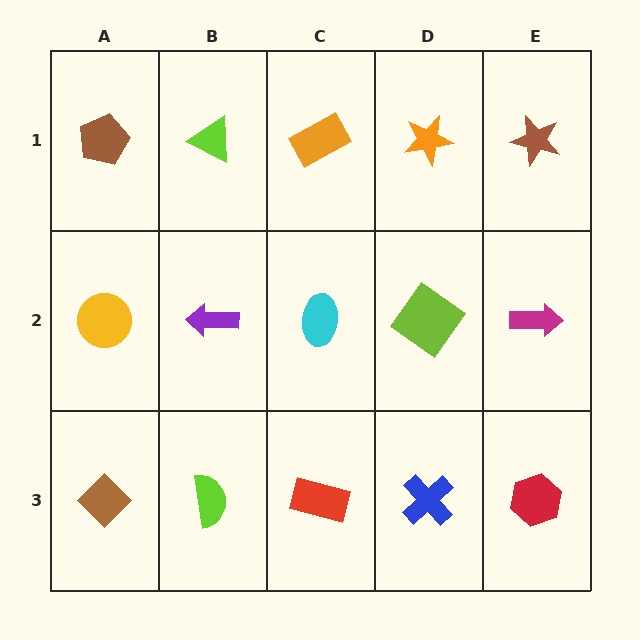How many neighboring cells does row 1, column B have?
3.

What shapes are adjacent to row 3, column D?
A lime diamond (row 2, column D), a red rectangle (row 3, column C), a red hexagon (row 3, column E).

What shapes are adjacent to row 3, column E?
A magenta arrow (row 2, column E), a blue cross (row 3, column D).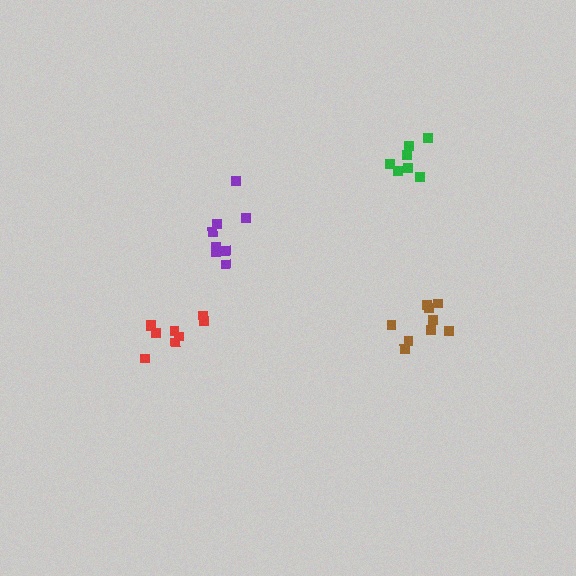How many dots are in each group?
Group 1: 8 dots, Group 2: 10 dots, Group 3: 7 dots, Group 4: 9 dots (34 total).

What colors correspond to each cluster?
The clusters are colored: purple, brown, green, red.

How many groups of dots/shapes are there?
There are 4 groups.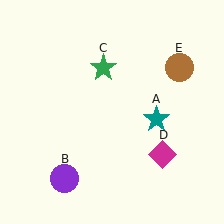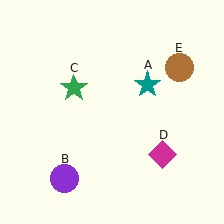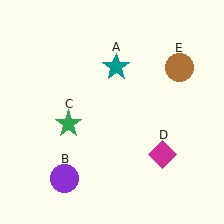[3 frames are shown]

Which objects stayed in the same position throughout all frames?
Purple circle (object B) and magenta diamond (object D) and brown circle (object E) remained stationary.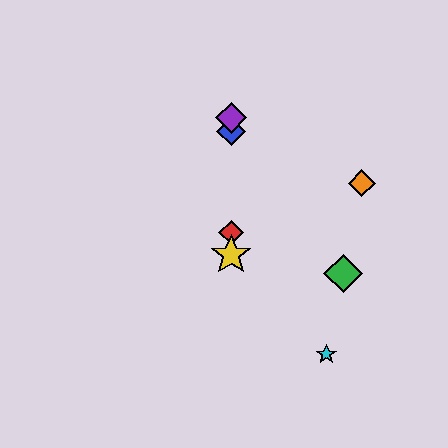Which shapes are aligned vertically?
The red diamond, the blue diamond, the yellow star, the purple diamond are aligned vertically.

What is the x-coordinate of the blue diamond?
The blue diamond is at x≈231.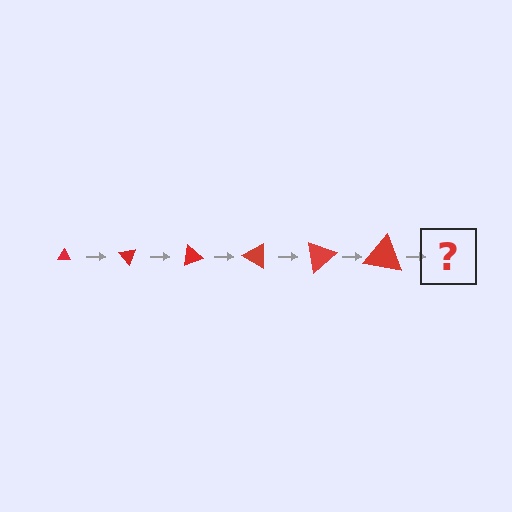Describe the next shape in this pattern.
It should be a triangle, larger than the previous one and rotated 300 degrees from the start.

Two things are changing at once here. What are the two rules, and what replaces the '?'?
The two rules are that the triangle grows larger each step and it rotates 50 degrees each step. The '?' should be a triangle, larger than the previous one and rotated 300 degrees from the start.